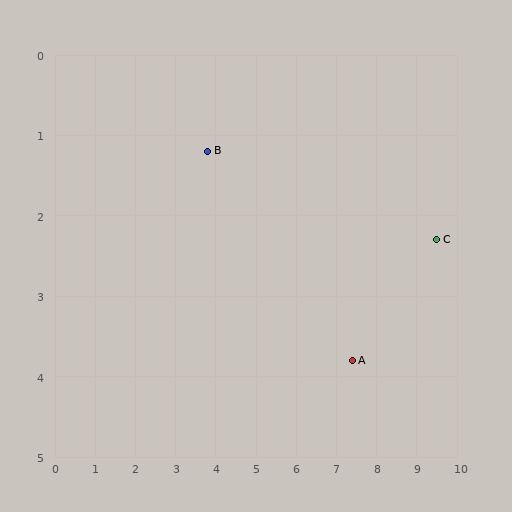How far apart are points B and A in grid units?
Points B and A are about 4.4 grid units apart.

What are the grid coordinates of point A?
Point A is at approximately (7.4, 3.8).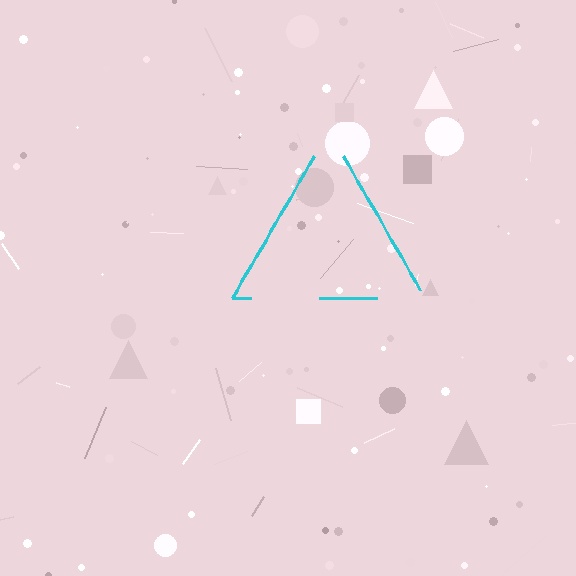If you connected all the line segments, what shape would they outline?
They would outline a triangle.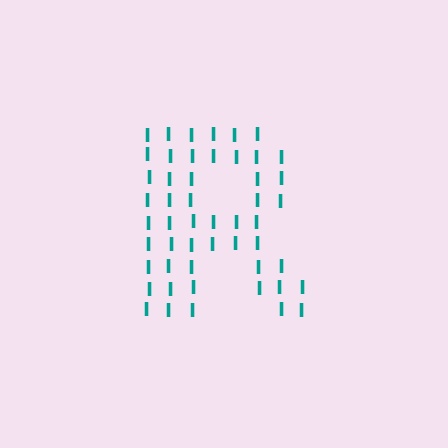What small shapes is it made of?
It is made of small letter I's.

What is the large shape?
The large shape is the letter R.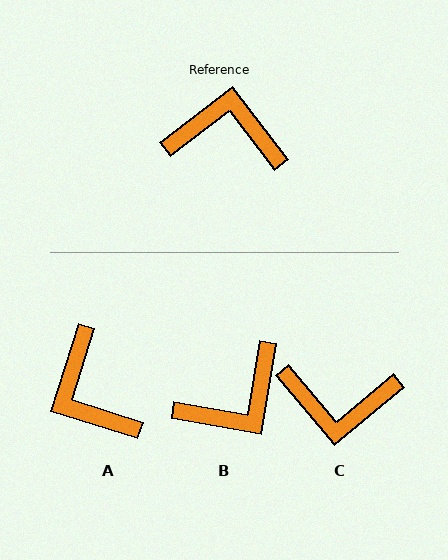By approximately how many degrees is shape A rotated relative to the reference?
Approximately 125 degrees counter-clockwise.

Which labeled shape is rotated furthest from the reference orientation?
C, about 178 degrees away.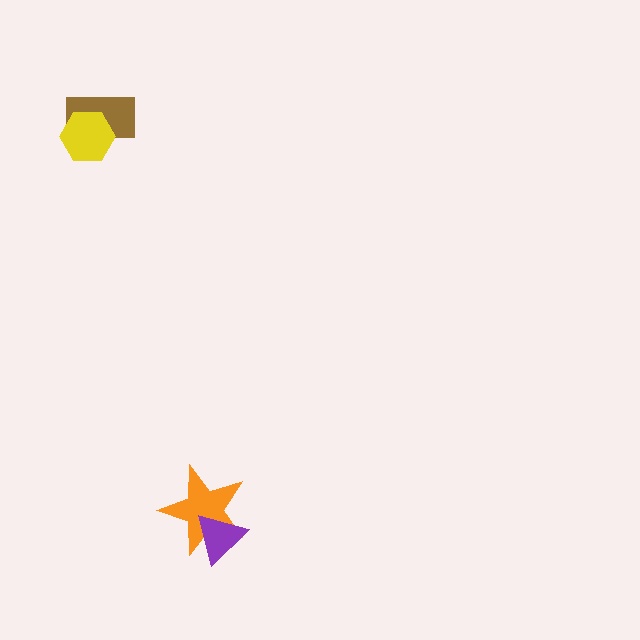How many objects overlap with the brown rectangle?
1 object overlaps with the brown rectangle.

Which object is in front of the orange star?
The purple triangle is in front of the orange star.